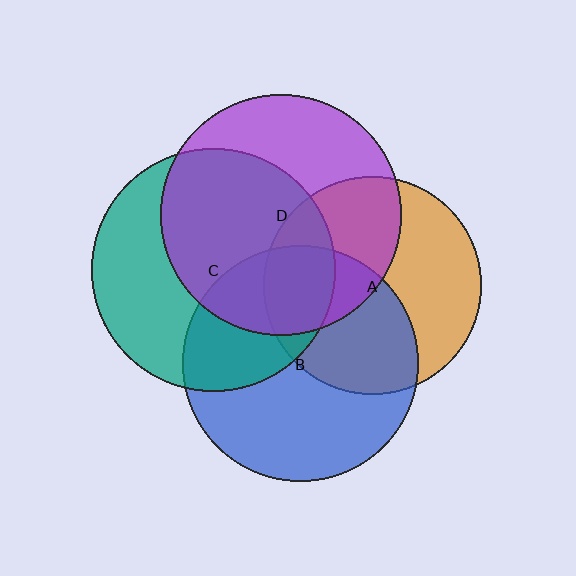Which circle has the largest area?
Circle C (teal).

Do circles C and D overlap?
Yes.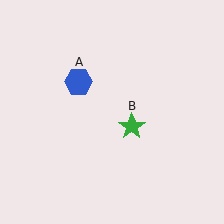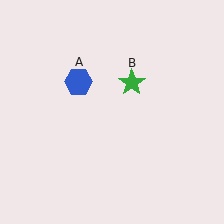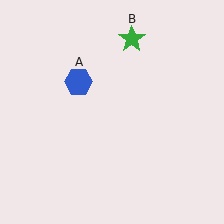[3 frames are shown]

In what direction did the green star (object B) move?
The green star (object B) moved up.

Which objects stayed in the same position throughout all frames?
Blue hexagon (object A) remained stationary.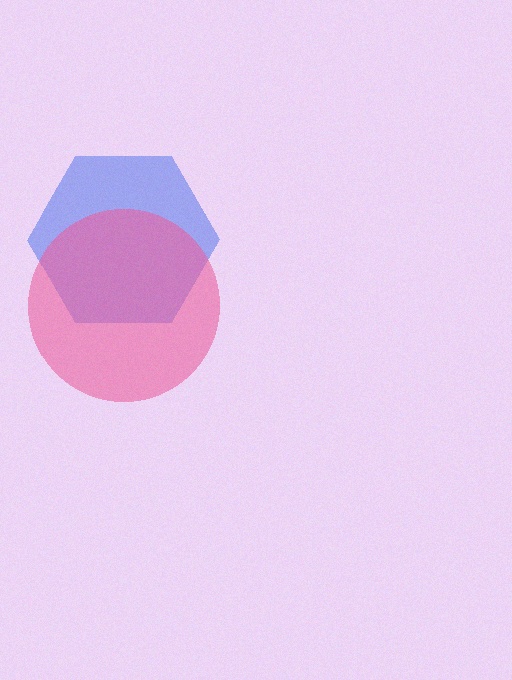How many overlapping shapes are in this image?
There are 2 overlapping shapes in the image.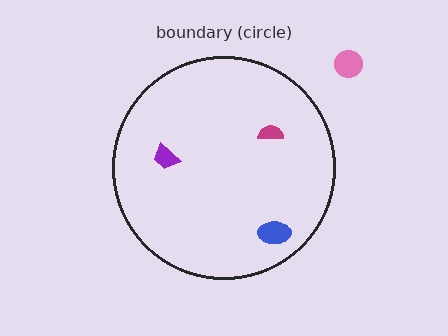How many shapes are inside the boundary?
3 inside, 1 outside.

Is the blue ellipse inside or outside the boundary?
Inside.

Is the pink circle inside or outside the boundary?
Outside.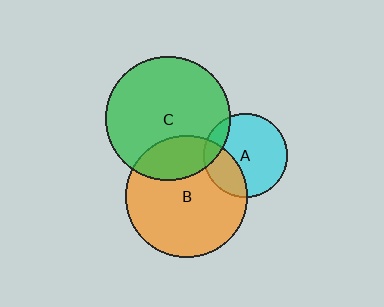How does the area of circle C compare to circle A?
Approximately 2.2 times.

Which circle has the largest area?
Circle C (green).